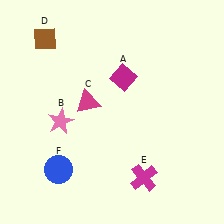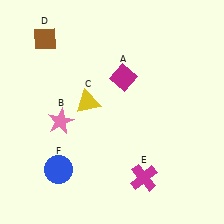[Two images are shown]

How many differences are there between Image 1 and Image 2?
There is 1 difference between the two images.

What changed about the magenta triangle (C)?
In Image 1, C is magenta. In Image 2, it changed to yellow.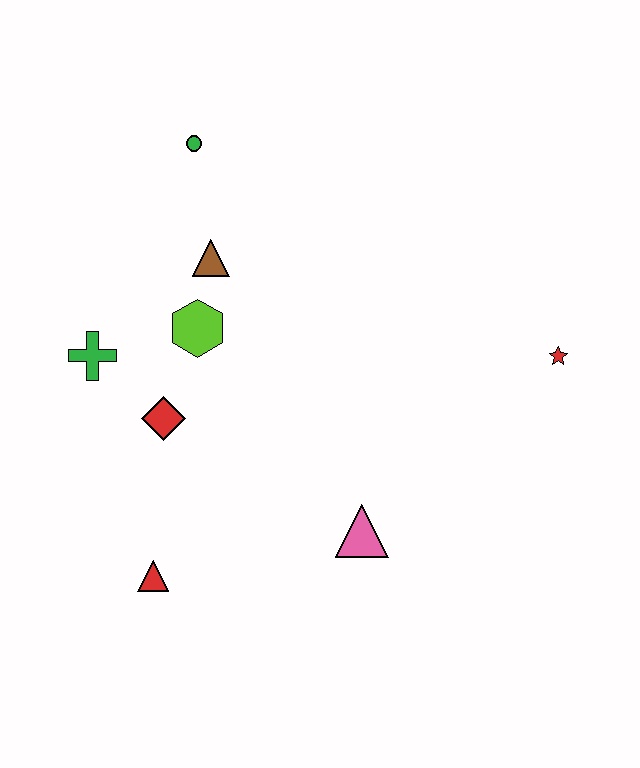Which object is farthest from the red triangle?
The red star is farthest from the red triangle.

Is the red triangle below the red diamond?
Yes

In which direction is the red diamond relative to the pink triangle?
The red diamond is to the left of the pink triangle.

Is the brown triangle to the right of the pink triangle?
No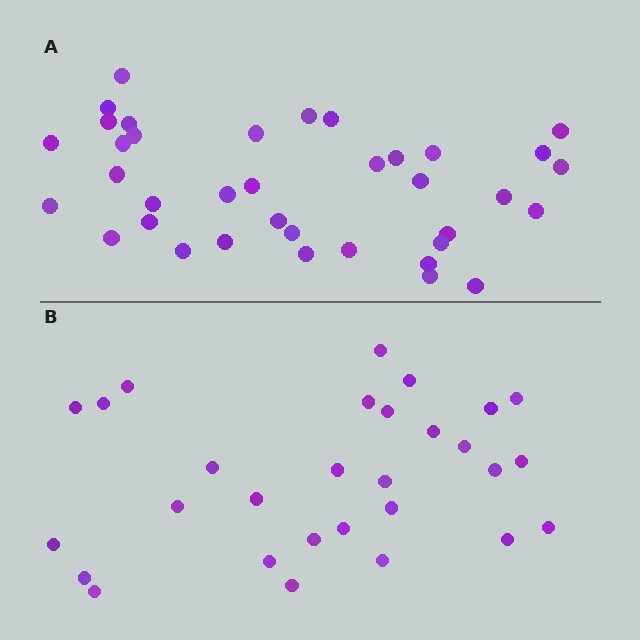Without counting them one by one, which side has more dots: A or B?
Region A (the top region) has more dots.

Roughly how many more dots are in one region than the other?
Region A has roughly 8 or so more dots than region B.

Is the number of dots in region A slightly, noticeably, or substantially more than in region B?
Region A has noticeably more, but not dramatically so. The ratio is roughly 1.3 to 1.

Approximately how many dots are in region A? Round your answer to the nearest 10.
About 40 dots. (The exact count is 37, which rounds to 40.)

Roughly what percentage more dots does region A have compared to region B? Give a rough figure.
About 30% more.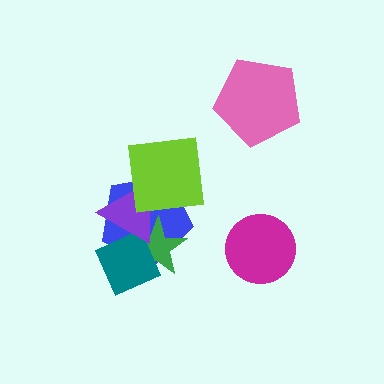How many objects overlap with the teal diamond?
3 objects overlap with the teal diamond.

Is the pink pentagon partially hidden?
No, no other shape covers it.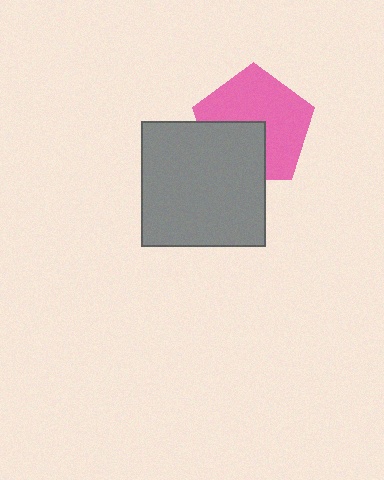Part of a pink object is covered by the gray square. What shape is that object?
It is a pentagon.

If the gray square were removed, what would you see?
You would see the complete pink pentagon.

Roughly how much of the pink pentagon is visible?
Most of it is visible (roughly 65%).